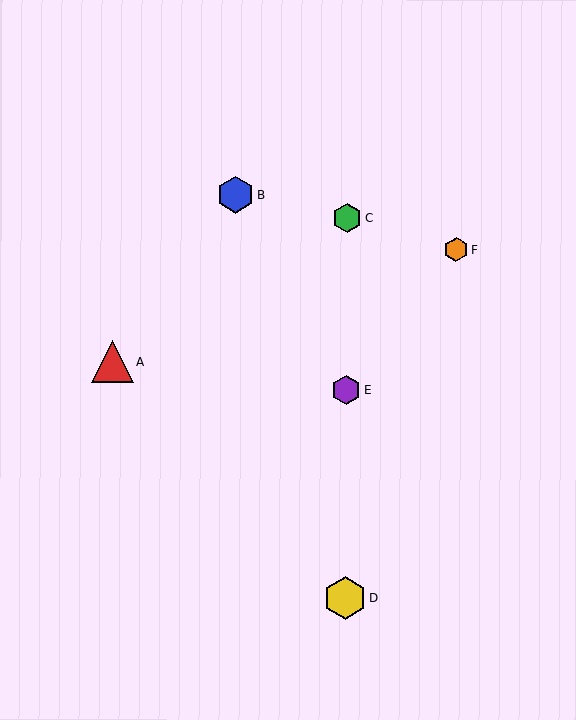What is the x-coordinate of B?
Object B is at x≈235.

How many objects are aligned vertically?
3 objects (C, D, E) are aligned vertically.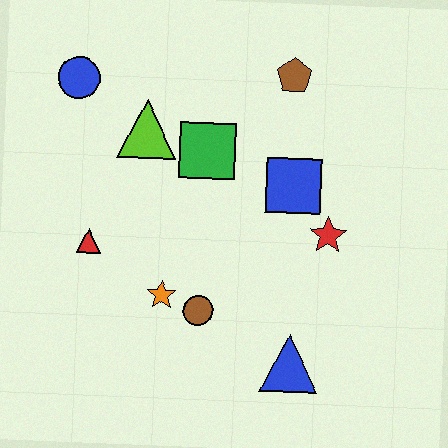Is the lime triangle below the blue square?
No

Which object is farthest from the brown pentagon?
The blue triangle is farthest from the brown pentagon.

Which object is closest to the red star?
The blue square is closest to the red star.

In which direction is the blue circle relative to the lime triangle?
The blue circle is to the left of the lime triangle.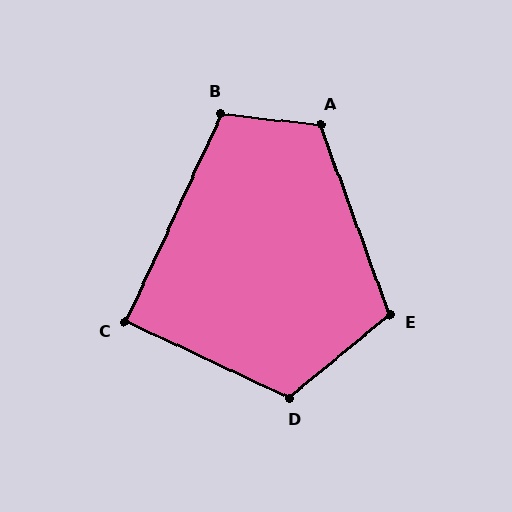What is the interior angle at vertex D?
Approximately 115 degrees (obtuse).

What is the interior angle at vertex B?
Approximately 109 degrees (obtuse).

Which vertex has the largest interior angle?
A, at approximately 116 degrees.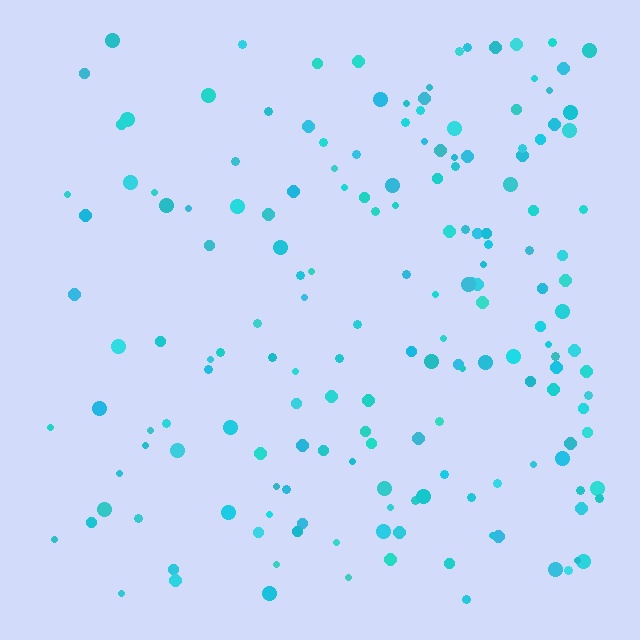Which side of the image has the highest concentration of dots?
The right.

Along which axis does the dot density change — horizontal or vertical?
Horizontal.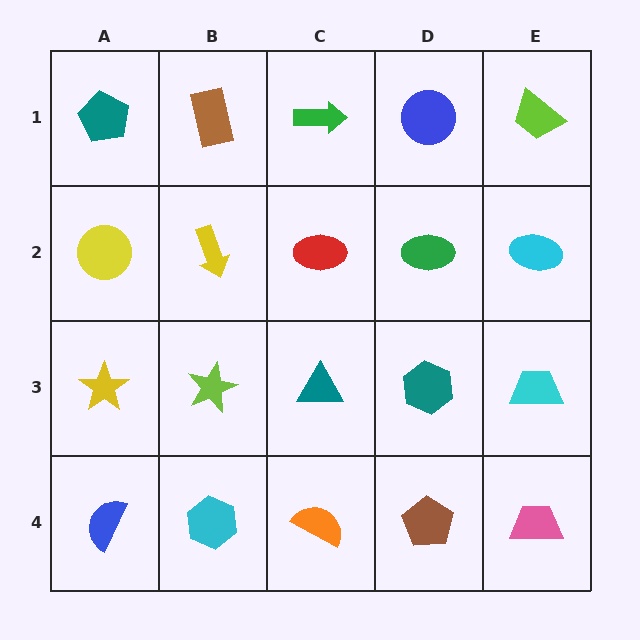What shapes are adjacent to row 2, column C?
A green arrow (row 1, column C), a teal triangle (row 3, column C), a yellow arrow (row 2, column B), a green ellipse (row 2, column D).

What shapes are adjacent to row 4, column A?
A yellow star (row 3, column A), a cyan hexagon (row 4, column B).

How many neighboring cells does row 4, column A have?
2.